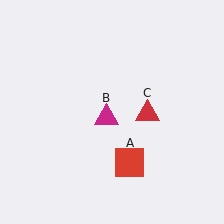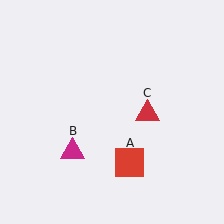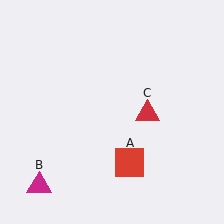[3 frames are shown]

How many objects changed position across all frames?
1 object changed position: magenta triangle (object B).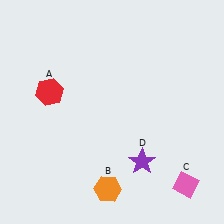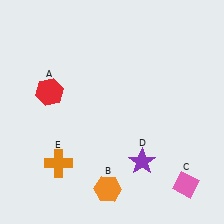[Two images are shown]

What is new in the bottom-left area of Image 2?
An orange cross (E) was added in the bottom-left area of Image 2.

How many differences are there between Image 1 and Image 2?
There is 1 difference between the two images.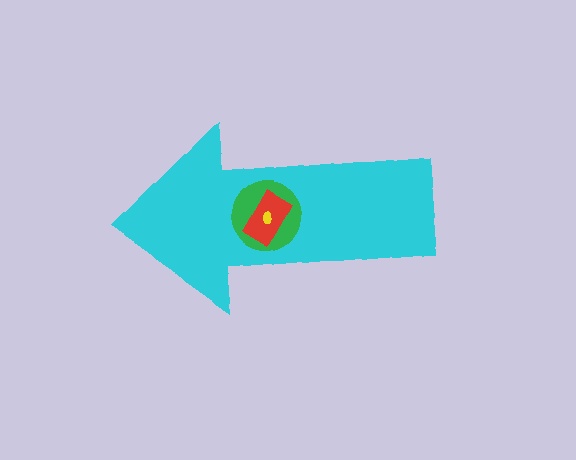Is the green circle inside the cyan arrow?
Yes.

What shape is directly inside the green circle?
The red rectangle.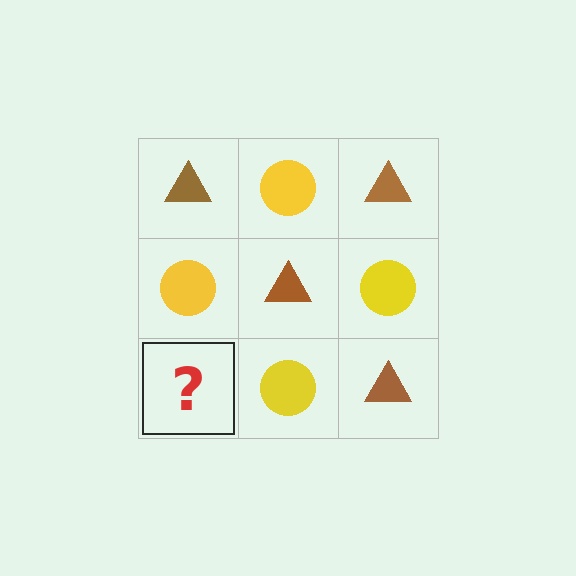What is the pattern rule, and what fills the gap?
The rule is that it alternates brown triangle and yellow circle in a checkerboard pattern. The gap should be filled with a brown triangle.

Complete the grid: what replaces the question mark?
The question mark should be replaced with a brown triangle.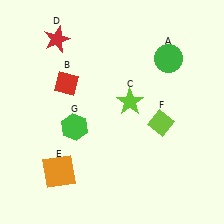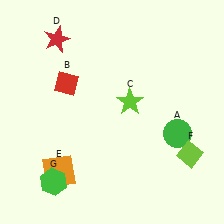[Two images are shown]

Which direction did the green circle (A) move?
The green circle (A) moved down.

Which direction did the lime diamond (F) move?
The lime diamond (F) moved down.